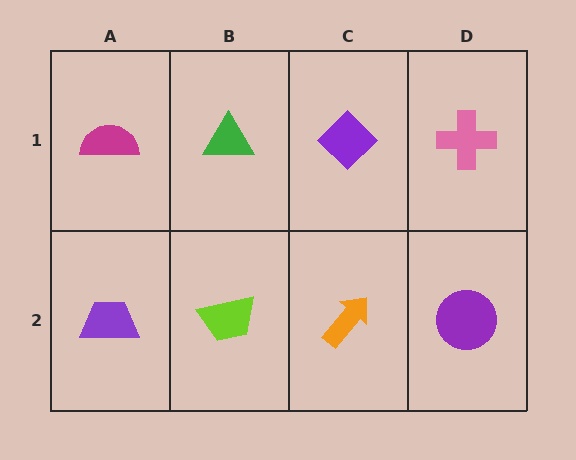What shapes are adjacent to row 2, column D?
A pink cross (row 1, column D), an orange arrow (row 2, column C).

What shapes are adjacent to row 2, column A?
A magenta semicircle (row 1, column A), a lime trapezoid (row 2, column B).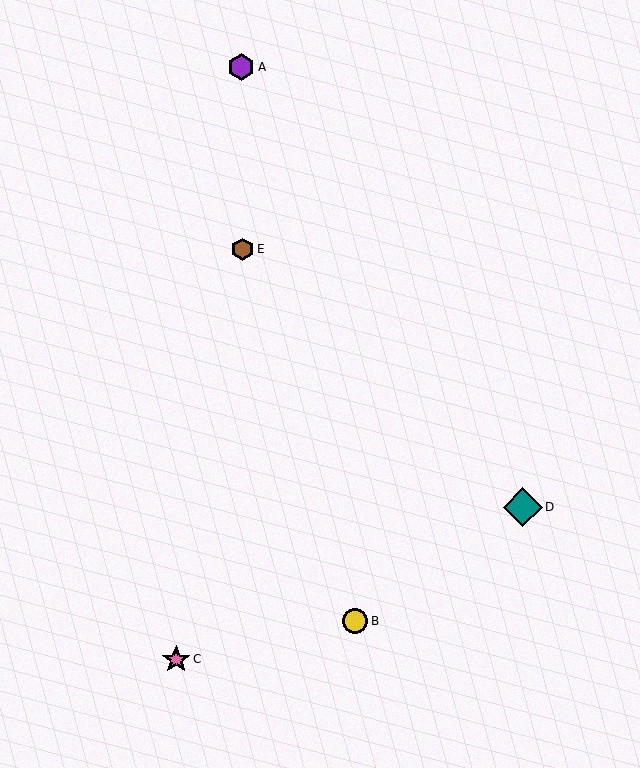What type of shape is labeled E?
Shape E is a brown hexagon.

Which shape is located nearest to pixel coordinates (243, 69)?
The purple hexagon (labeled A) at (241, 67) is nearest to that location.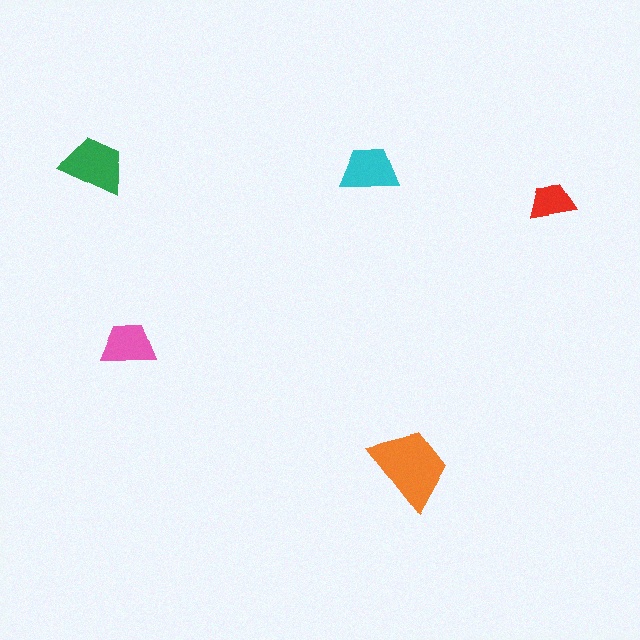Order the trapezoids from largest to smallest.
the orange one, the green one, the cyan one, the pink one, the red one.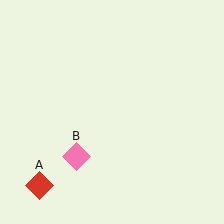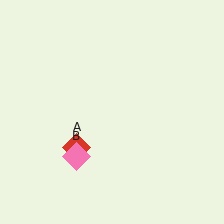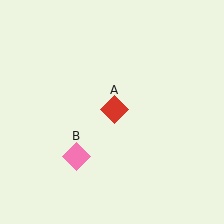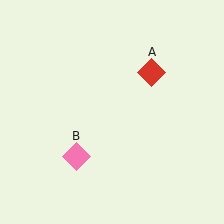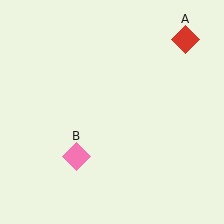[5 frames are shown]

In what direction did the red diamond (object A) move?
The red diamond (object A) moved up and to the right.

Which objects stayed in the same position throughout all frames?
Pink diamond (object B) remained stationary.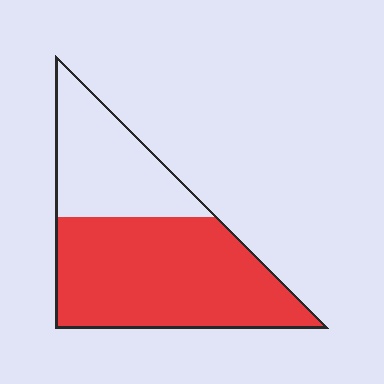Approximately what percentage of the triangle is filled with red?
Approximately 65%.